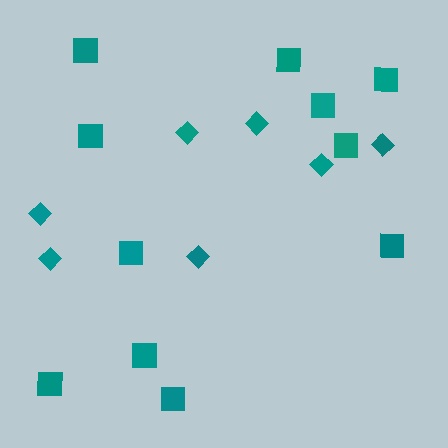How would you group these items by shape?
There are 2 groups: one group of diamonds (7) and one group of squares (11).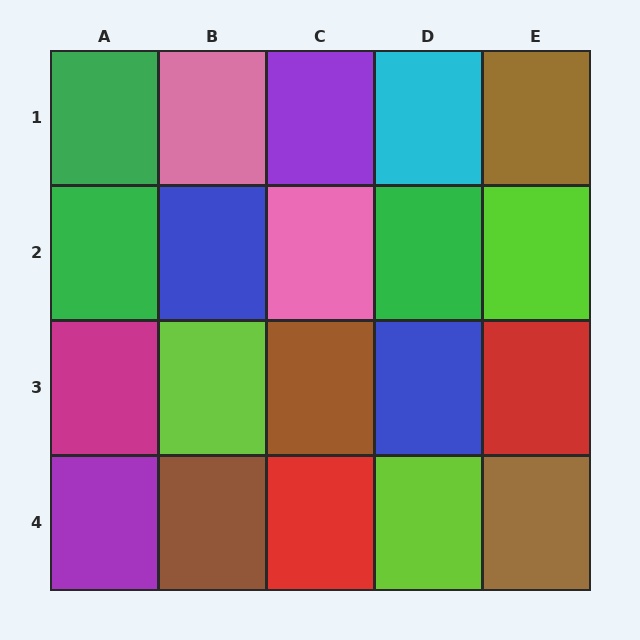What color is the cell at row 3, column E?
Red.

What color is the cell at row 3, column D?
Blue.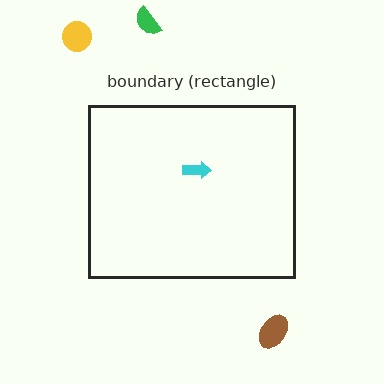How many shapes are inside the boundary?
1 inside, 3 outside.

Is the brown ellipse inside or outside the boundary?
Outside.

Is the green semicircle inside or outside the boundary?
Outside.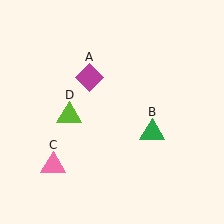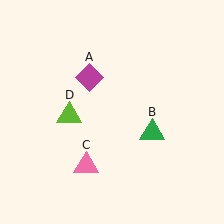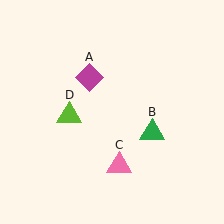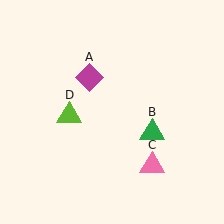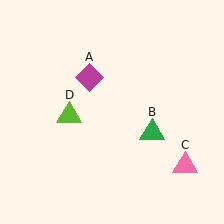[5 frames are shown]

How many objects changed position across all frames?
1 object changed position: pink triangle (object C).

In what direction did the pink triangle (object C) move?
The pink triangle (object C) moved right.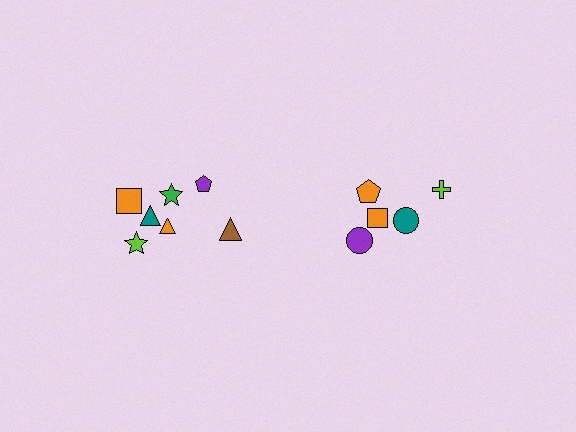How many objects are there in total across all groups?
There are 12 objects.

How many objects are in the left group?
There are 7 objects.